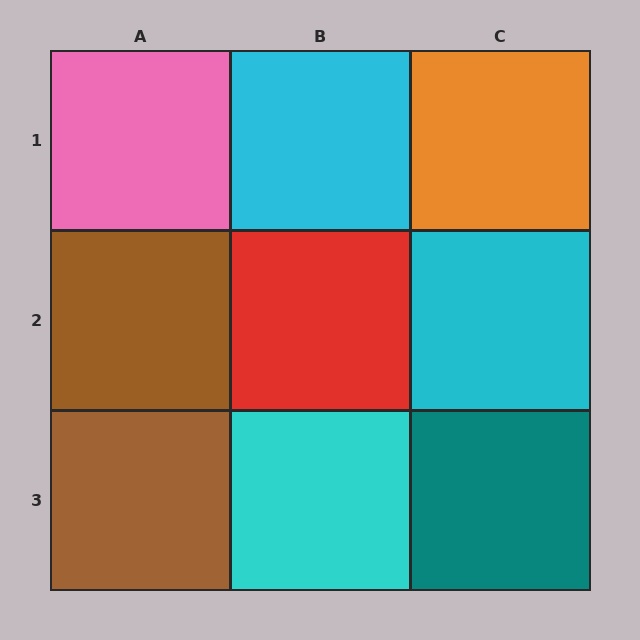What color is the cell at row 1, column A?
Pink.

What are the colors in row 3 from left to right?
Brown, cyan, teal.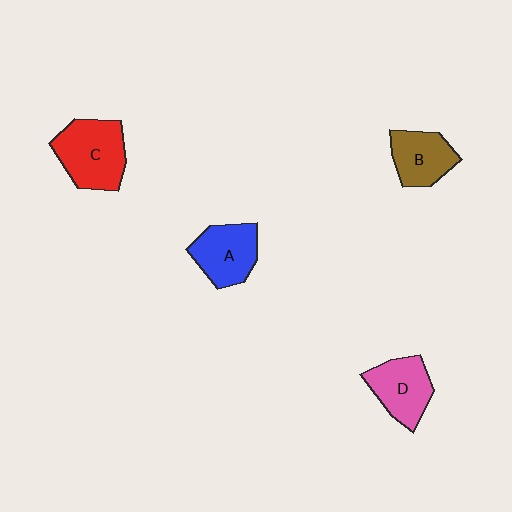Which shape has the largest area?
Shape C (red).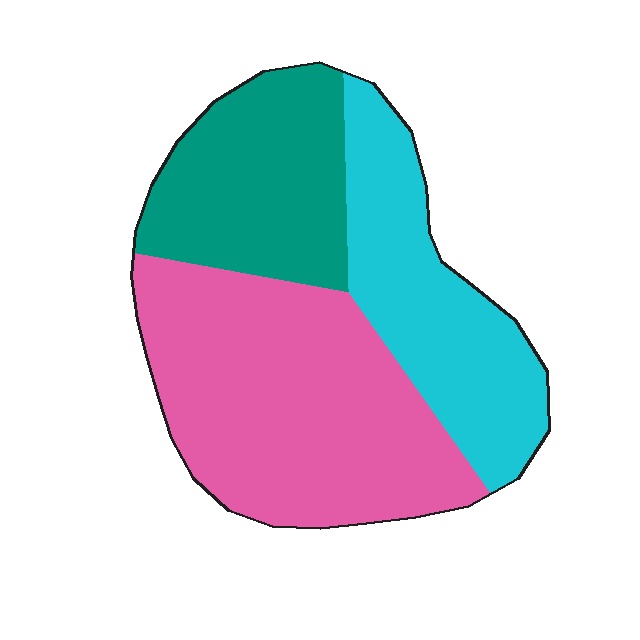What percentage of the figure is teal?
Teal takes up between a quarter and a half of the figure.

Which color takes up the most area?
Pink, at roughly 45%.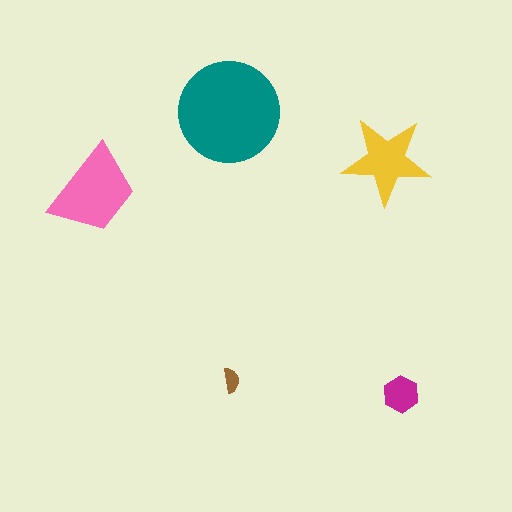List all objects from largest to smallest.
The teal circle, the pink trapezoid, the yellow star, the magenta hexagon, the brown semicircle.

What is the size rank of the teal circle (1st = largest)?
1st.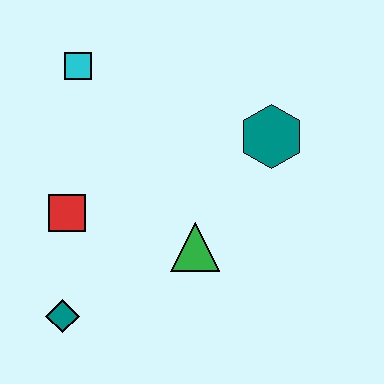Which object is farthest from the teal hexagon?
The teal diamond is farthest from the teal hexagon.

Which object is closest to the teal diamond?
The red square is closest to the teal diamond.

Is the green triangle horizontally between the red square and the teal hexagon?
Yes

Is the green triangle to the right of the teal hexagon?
No